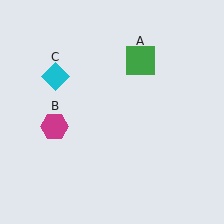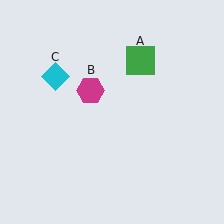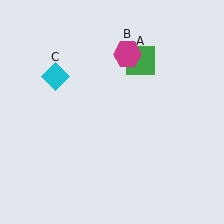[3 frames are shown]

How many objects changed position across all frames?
1 object changed position: magenta hexagon (object B).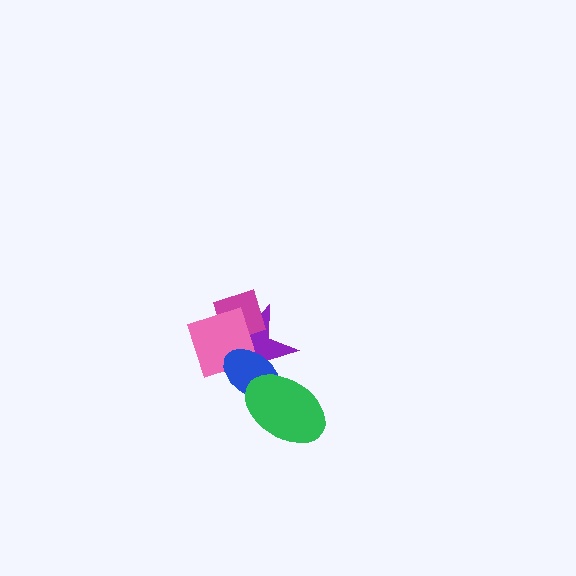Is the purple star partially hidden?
Yes, it is partially covered by another shape.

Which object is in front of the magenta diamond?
The pink square is in front of the magenta diamond.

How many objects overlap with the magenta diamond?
2 objects overlap with the magenta diamond.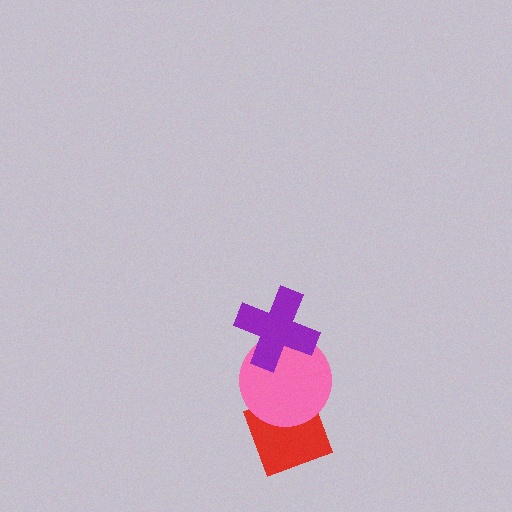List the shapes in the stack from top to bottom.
From top to bottom: the purple cross, the pink circle, the red diamond.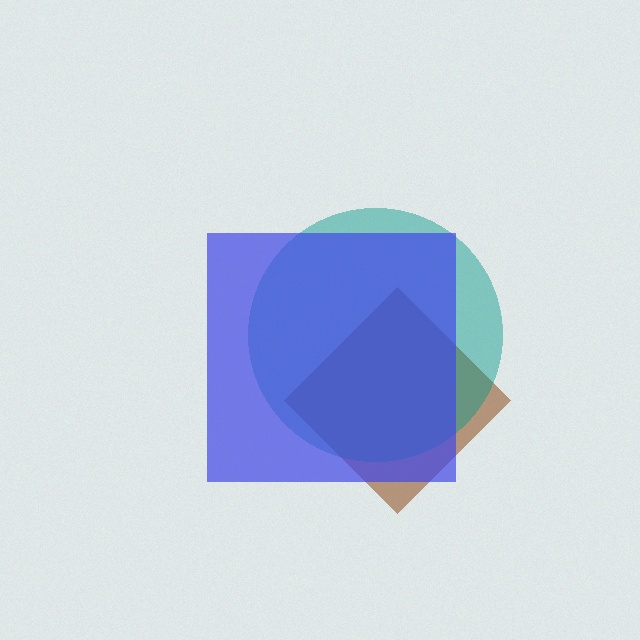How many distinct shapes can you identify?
There are 3 distinct shapes: a brown diamond, a teal circle, a blue square.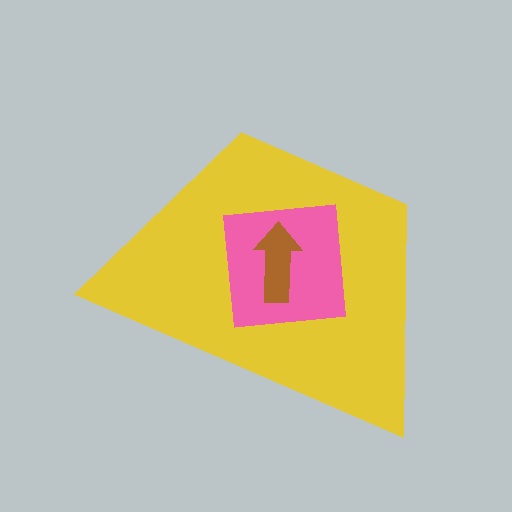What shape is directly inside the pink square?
The brown arrow.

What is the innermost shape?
The brown arrow.